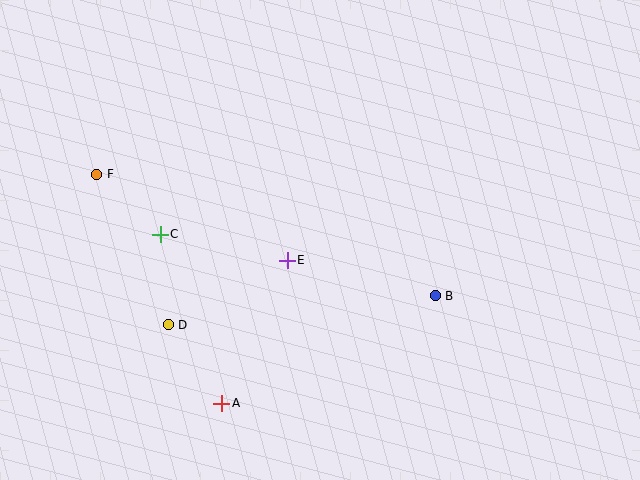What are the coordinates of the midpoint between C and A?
The midpoint between C and A is at (191, 319).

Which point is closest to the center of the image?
Point E at (287, 260) is closest to the center.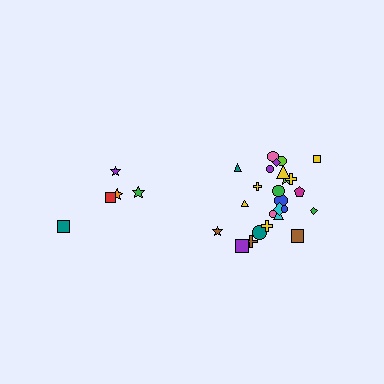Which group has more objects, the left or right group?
The right group.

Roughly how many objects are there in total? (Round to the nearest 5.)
Roughly 30 objects in total.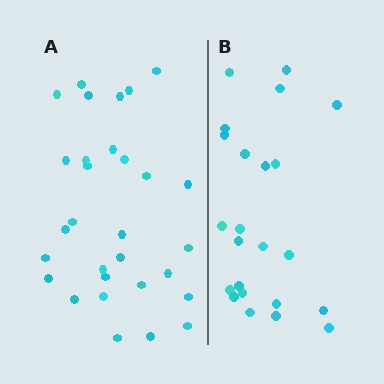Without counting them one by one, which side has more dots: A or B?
Region A (the left region) has more dots.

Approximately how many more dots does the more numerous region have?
Region A has roughly 8 or so more dots than region B.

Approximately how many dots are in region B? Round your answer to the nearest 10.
About 20 dots. (The exact count is 23, which rounds to 20.)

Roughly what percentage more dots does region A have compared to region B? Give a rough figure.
About 30% more.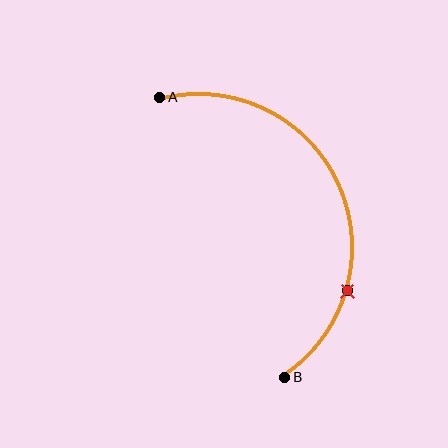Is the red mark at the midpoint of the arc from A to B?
No. The red mark lies on the arc but is closer to endpoint B. The arc midpoint would be at the point on the curve equidistant along the arc from both A and B.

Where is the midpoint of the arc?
The arc midpoint is the point on the curve farthest from the straight line joining A and B. It sits to the right of that line.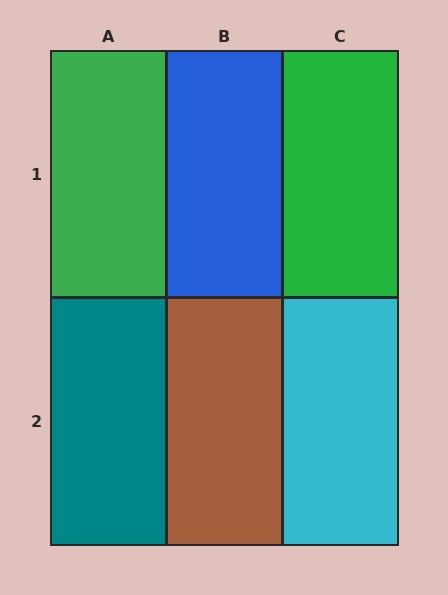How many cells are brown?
1 cell is brown.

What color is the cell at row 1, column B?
Blue.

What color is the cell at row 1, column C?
Green.